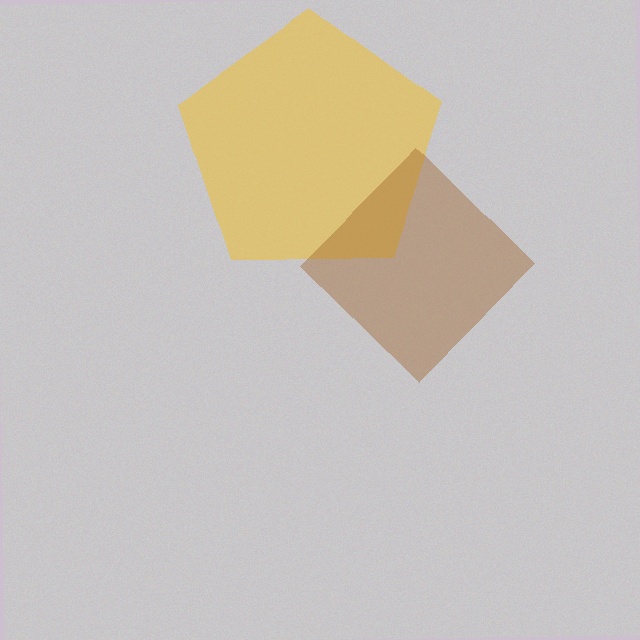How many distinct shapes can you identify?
There are 2 distinct shapes: a yellow pentagon, a brown diamond.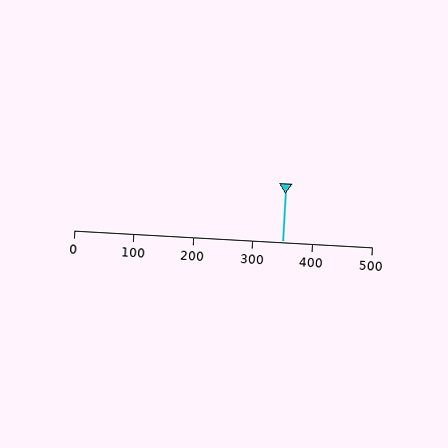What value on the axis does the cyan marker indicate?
The marker indicates approximately 350.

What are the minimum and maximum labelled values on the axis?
The axis runs from 0 to 500.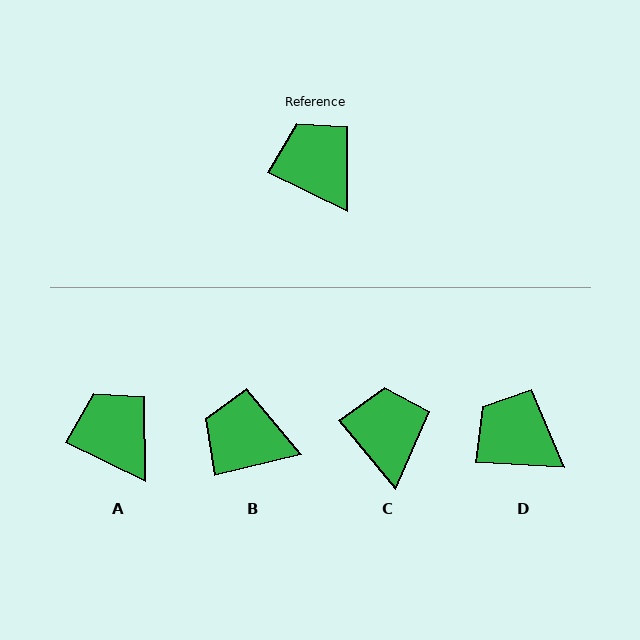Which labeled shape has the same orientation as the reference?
A.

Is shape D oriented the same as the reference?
No, it is off by about 23 degrees.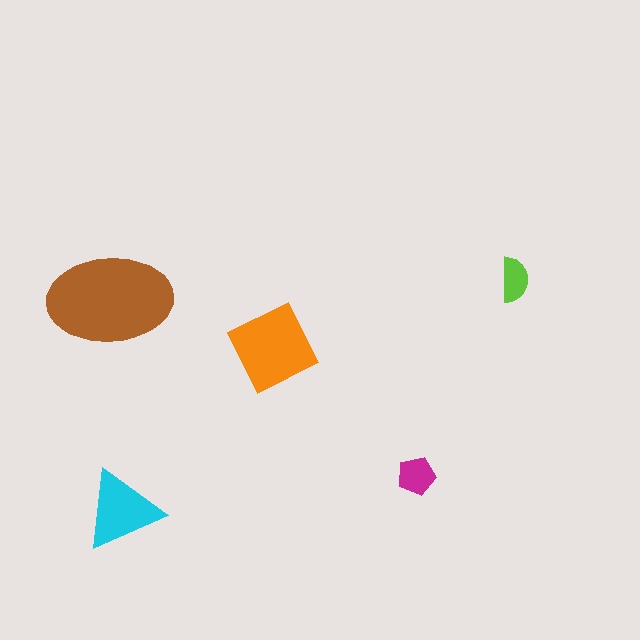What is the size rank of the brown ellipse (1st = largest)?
1st.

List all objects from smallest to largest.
The lime semicircle, the magenta pentagon, the cyan triangle, the orange square, the brown ellipse.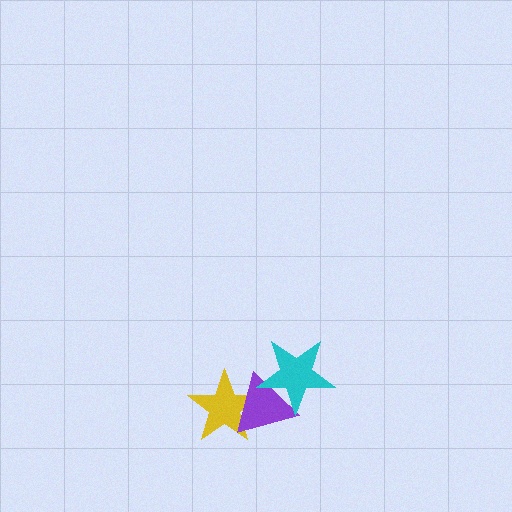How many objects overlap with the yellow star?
1 object overlaps with the yellow star.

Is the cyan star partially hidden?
No, no other shape covers it.